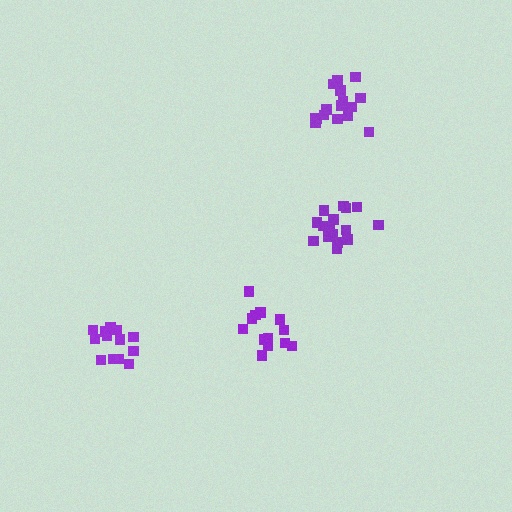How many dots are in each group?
Group 1: 18 dots, Group 2: 13 dots, Group 3: 13 dots, Group 4: 16 dots (60 total).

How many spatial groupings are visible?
There are 4 spatial groupings.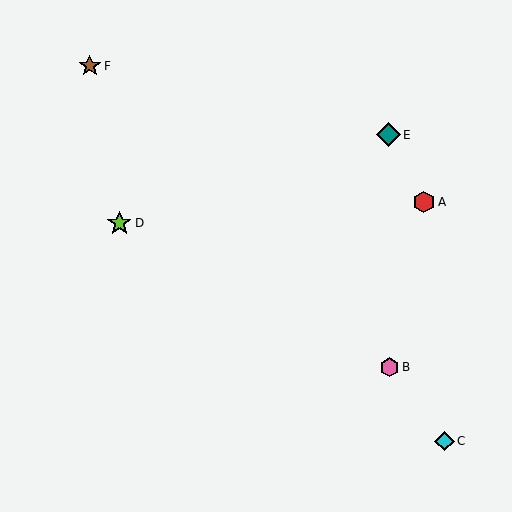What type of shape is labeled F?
Shape F is a brown star.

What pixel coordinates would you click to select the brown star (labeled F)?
Click at (90, 66) to select the brown star F.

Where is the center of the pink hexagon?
The center of the pink hexagon is at (390, 367).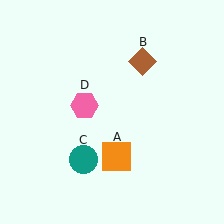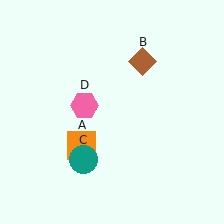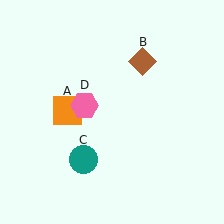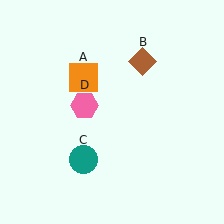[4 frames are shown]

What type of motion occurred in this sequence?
The orange square (object A) rotated clockwise around the center of the scene.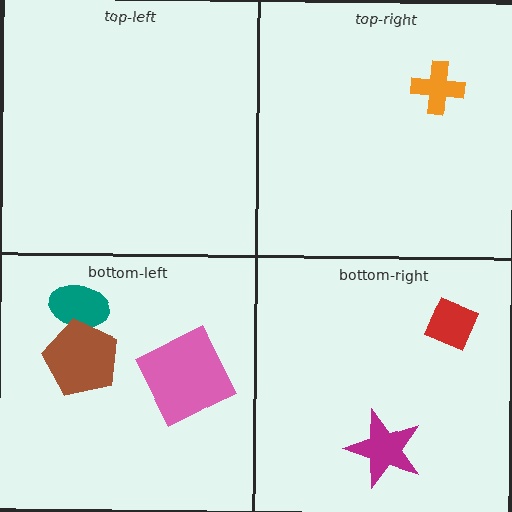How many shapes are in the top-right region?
1.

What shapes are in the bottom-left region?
The teal ellipse, the brown pentagon, the pink square.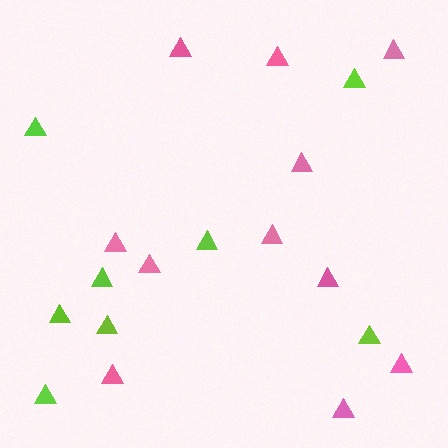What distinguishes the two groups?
There are 2 groups: one group of pink triangles (11) and one group of lime triangles (8).